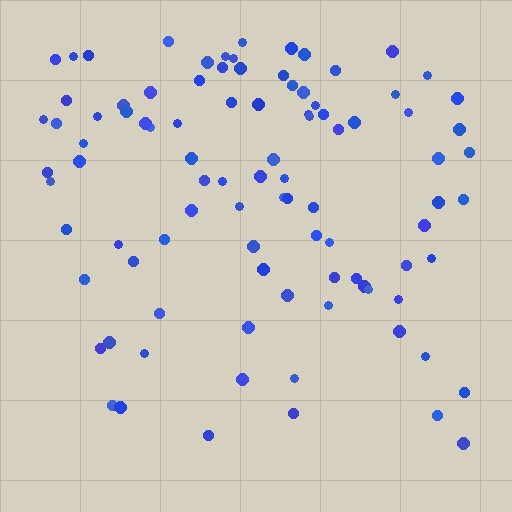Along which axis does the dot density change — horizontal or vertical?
Vertical.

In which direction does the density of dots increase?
From bottom to top, with the top side densest.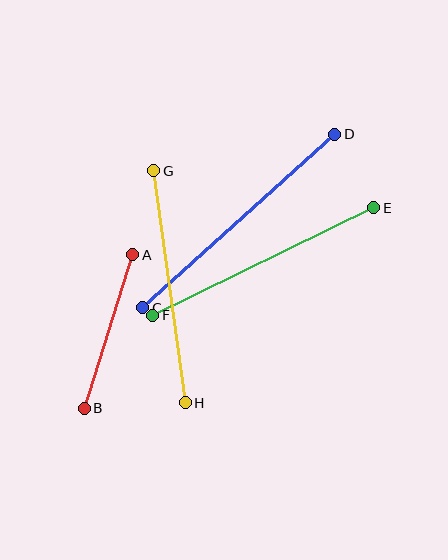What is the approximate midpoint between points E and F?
The midpoint is at approximately (263, 261) pixels.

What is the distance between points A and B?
The distance is approximately 161 pixels.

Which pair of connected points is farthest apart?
Points C and D are farthest apart.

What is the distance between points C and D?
The distance is approximately 259 pixels.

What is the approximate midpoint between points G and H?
The midpoint is at approximately (169, 287) pixels.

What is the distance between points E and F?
The distance is approximately 246 pixels.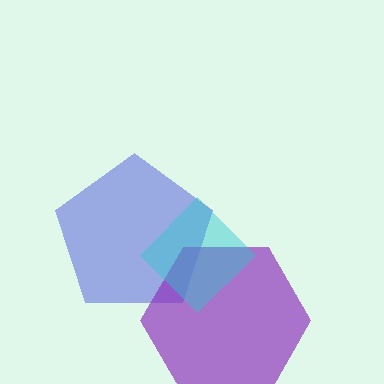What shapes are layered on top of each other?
The layered shapes are: a blue pentagon, a purple hexagon, a cyan diamond.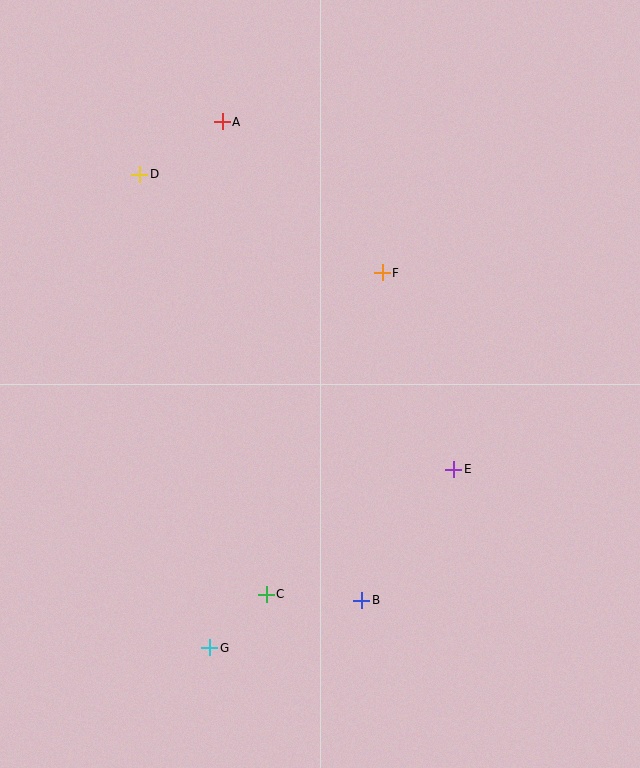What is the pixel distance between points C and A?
The distance between C and A is 474 pixels.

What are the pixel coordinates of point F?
Point F is at (382, 273).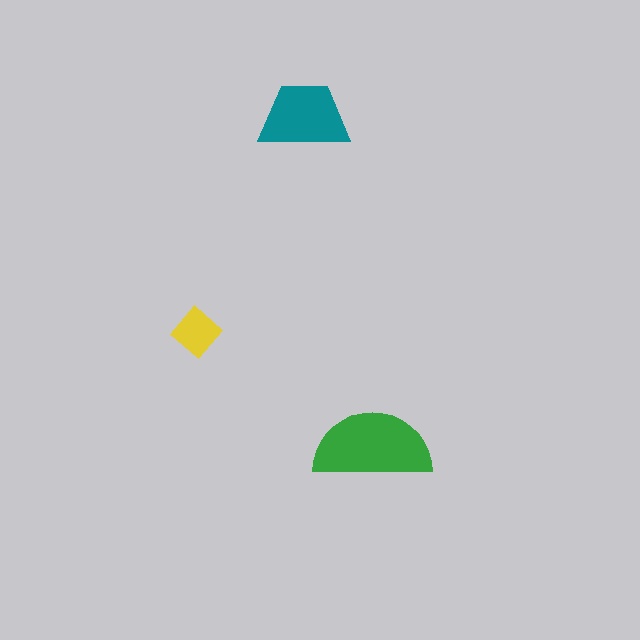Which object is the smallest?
The yellow diamond.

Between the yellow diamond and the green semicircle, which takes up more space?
The green semicircle.